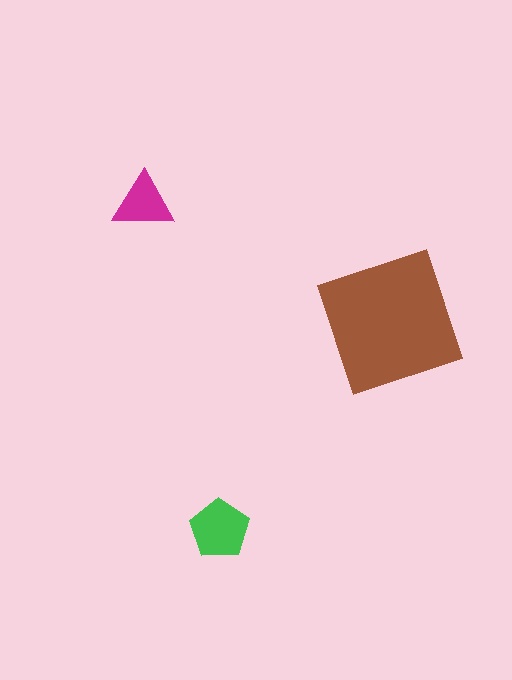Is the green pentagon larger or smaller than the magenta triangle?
Larger.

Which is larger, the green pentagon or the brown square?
The brown square.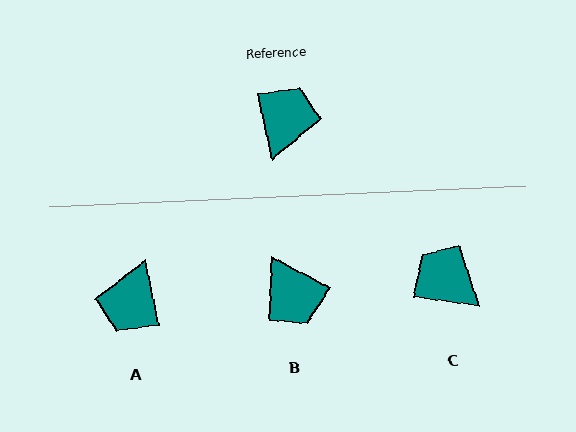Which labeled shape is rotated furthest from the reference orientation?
A, about 179 degrees away.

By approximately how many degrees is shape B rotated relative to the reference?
Approximately 131 degrees clockwise.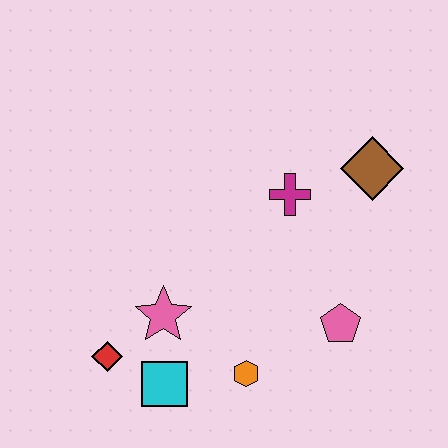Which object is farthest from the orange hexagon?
The brown diamond is farthest from the orange hexagon.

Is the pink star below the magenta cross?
Yes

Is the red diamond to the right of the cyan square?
No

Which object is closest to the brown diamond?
The magenta cross is closest to the brown diamond.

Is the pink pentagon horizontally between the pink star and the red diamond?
No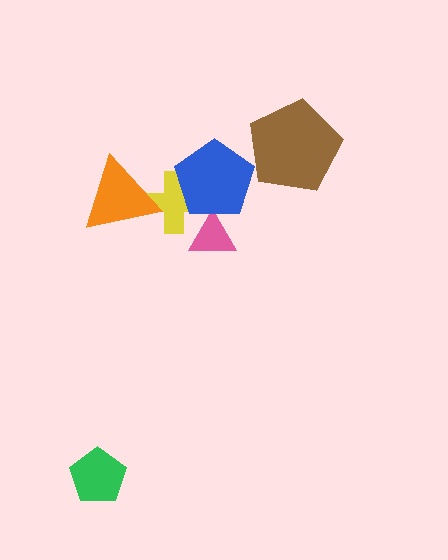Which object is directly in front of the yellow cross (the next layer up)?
The orange triangle is directly in front of the yellow cross.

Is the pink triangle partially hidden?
Yes, it is partially covered by another shape.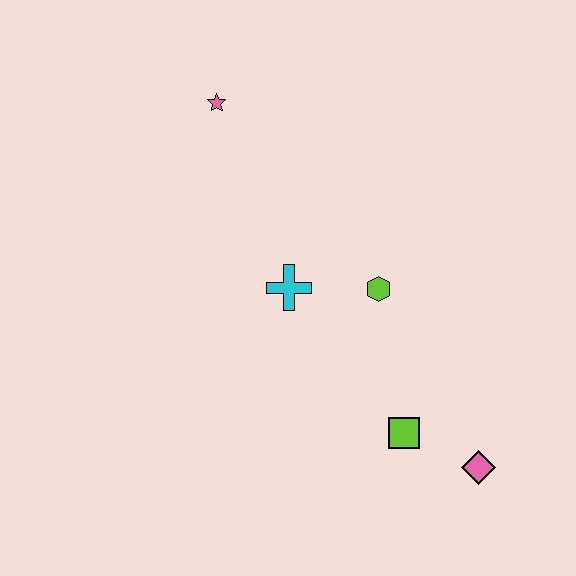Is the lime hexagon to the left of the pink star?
No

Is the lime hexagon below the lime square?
No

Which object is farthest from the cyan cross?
The pink diamond is farthest from the cyan cross.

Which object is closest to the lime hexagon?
The cyan cross is closest to the lime hexagon.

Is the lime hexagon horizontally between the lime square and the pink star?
Yes